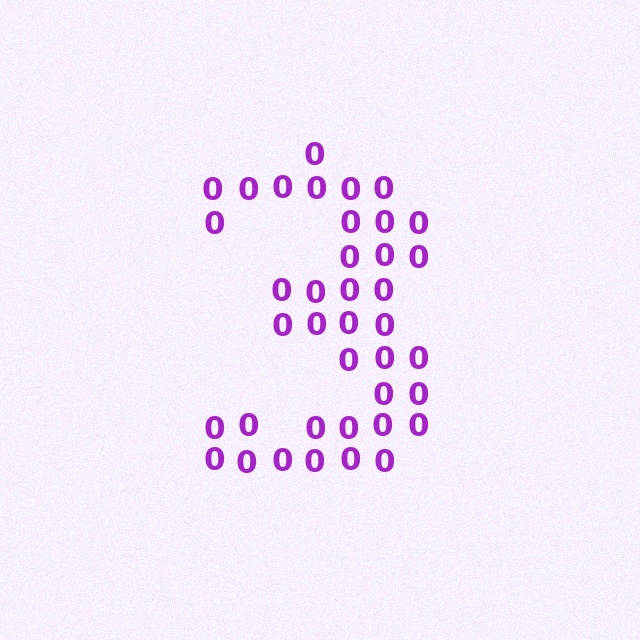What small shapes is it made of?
It is made of small digit 0's.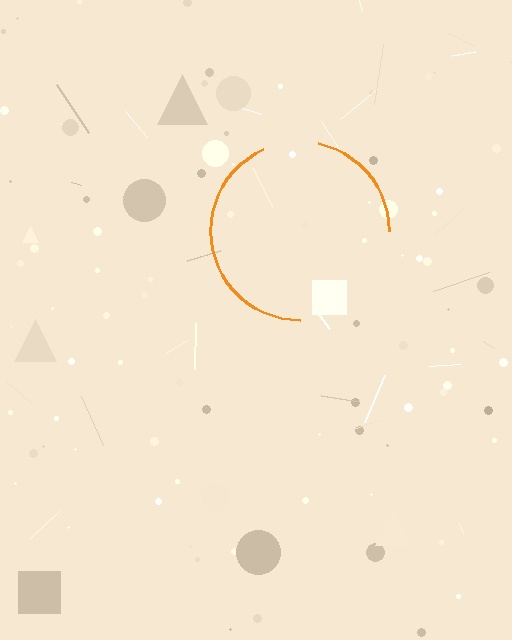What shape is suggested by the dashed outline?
The dashed outline suggests a circle.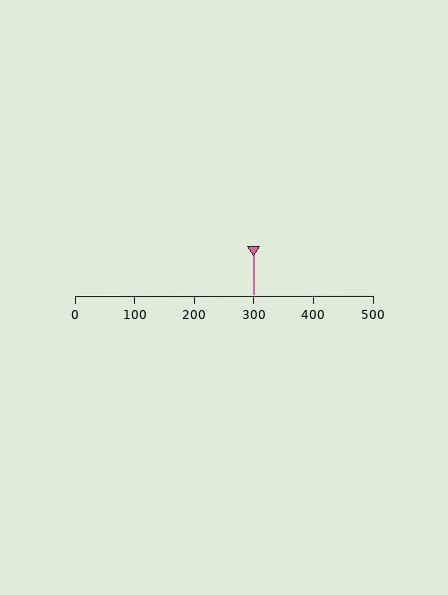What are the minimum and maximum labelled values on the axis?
The axis runs from 0 to 500.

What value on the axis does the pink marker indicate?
The marker indicates approximately 300.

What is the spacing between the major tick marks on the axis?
The major ticks are spaced 100 apart.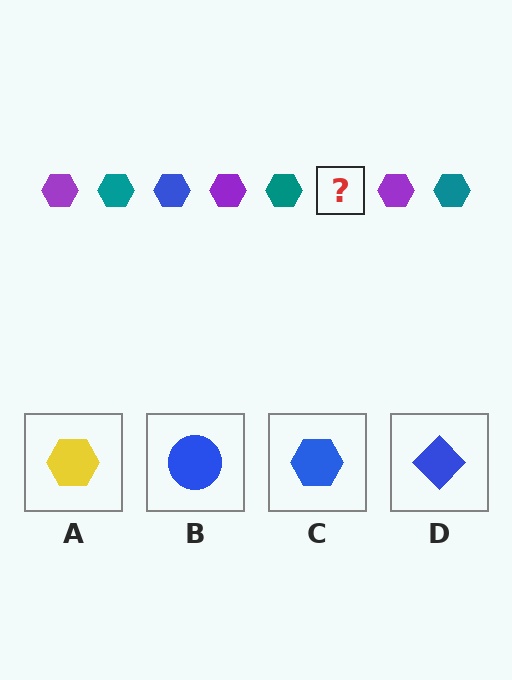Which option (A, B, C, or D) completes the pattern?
C.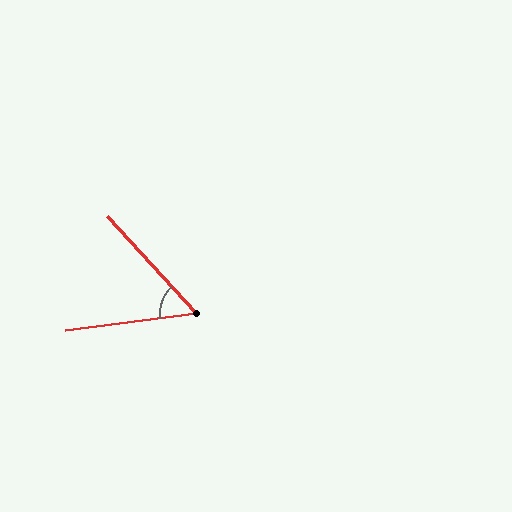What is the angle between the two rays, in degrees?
Approximately 55 degrees.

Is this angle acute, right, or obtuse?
It is acute.